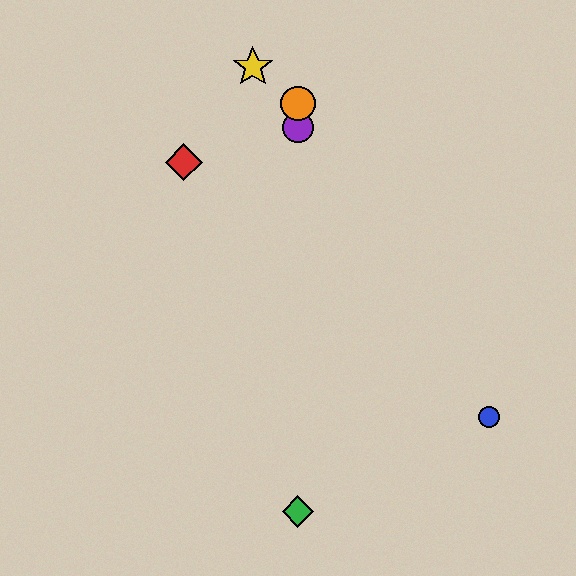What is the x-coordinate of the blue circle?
The blue circle is at x≈489.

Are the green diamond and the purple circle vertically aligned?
Yes, both are at x≈298.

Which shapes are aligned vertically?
The green diamond, the purple circle, the orange circle are aligned vertically.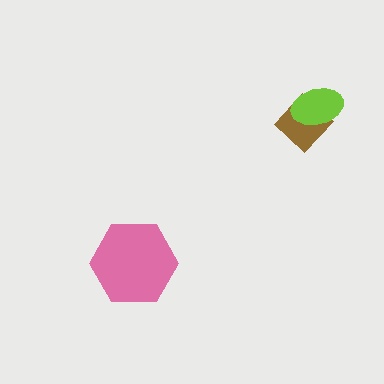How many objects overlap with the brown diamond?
1 object overlaps with the brown diamond.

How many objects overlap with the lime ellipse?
1 object overlaps with the lime ellipse.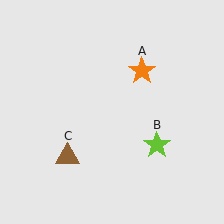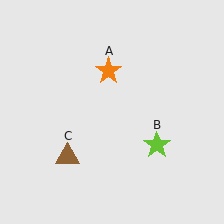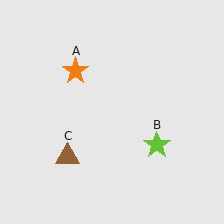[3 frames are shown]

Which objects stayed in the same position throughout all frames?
Lime star (object B) and brown triangle (object C) remained stationary.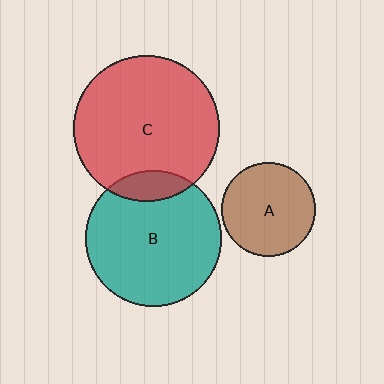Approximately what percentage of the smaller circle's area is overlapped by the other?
Approximately 15%.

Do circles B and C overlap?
Yes.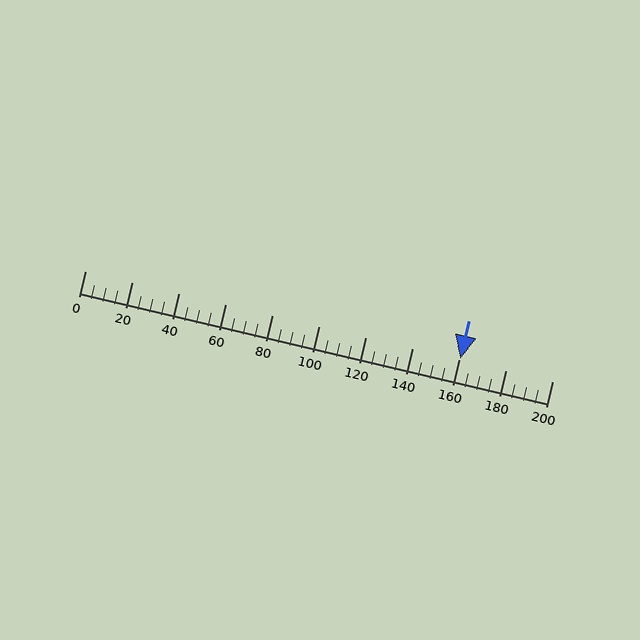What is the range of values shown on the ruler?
The ruler shows values from 0 to 200.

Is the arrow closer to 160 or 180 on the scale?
The arrow is closer to 160.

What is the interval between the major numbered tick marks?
The major tick marks are spaced 20 units apart.